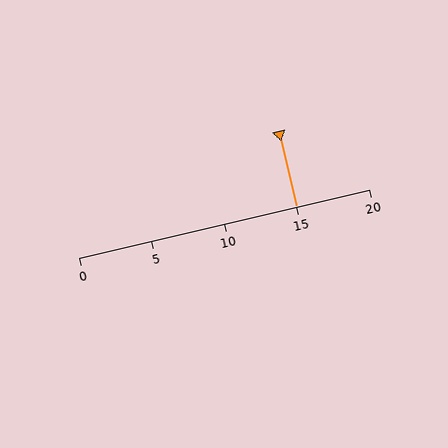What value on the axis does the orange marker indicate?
The marker indicates approximately 15.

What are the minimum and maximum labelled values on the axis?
The axis runs from 0 to 20.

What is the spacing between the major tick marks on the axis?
The major ticks are spaced 5 apart.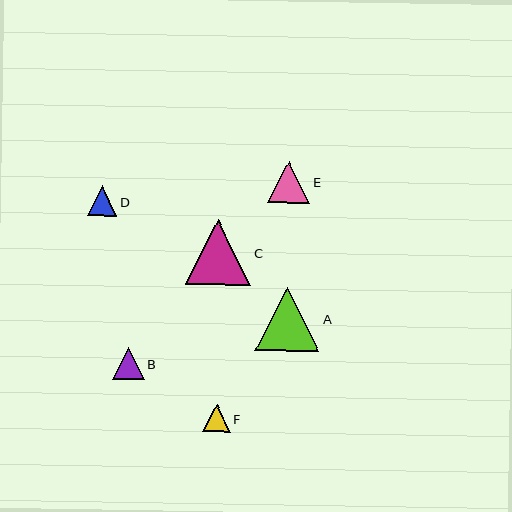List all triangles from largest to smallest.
From largest to smallest: C, A, E, B, D, F.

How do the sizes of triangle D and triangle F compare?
Triangle D and triangle F are approximately the same size.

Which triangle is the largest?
Triangle C is the largest with a size of approximately 65 pixels.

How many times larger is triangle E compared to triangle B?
Triangle E is approximately 1.3 times the size of triangle B.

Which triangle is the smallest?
Triangle F is the smallest with a size of approximately 27 pixels.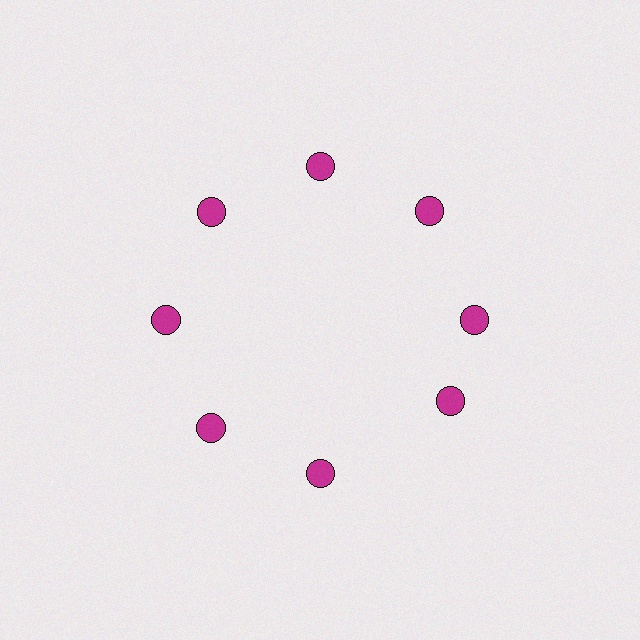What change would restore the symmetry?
The symmetry would be restored by rotating it back into even spacing with its neighbors so that all 8 circles sit at equal angles and equal distance from the center.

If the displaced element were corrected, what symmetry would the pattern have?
It would have 8-fold rotational symmetry — the pattern would map onto itself every 45 degrees.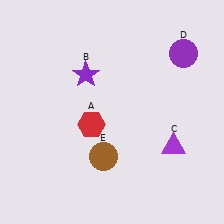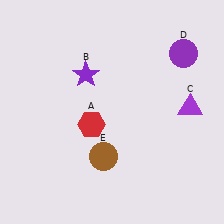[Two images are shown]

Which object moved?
The purple triangle (C) moved up.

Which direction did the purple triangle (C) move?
The purple triangle (C) moved up.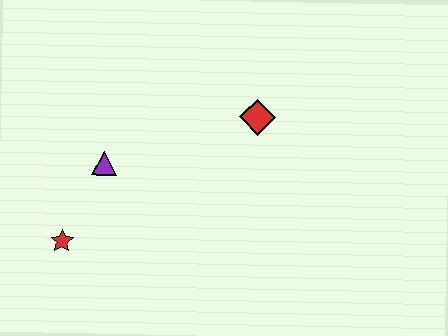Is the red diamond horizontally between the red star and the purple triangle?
No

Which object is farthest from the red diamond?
The red star is farthest from the red diamond.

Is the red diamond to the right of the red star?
Yes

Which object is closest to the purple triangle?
The red star is closest to the purple triangle.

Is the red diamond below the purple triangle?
No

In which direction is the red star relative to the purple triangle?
The red star is below the purple triangle.